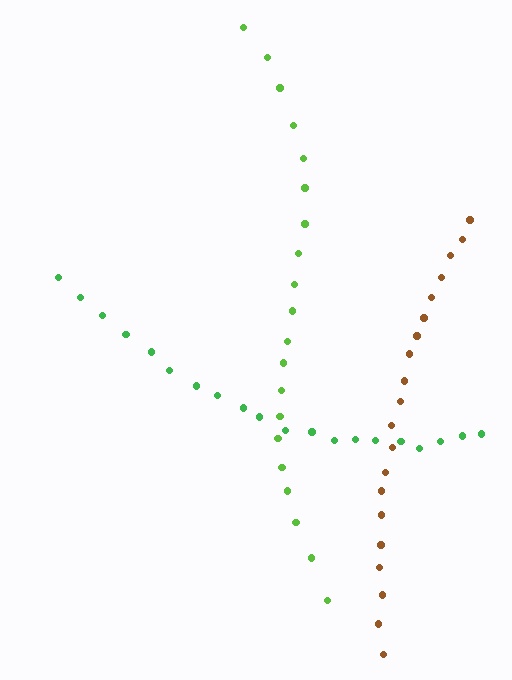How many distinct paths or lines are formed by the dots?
There are 3 distinct paths.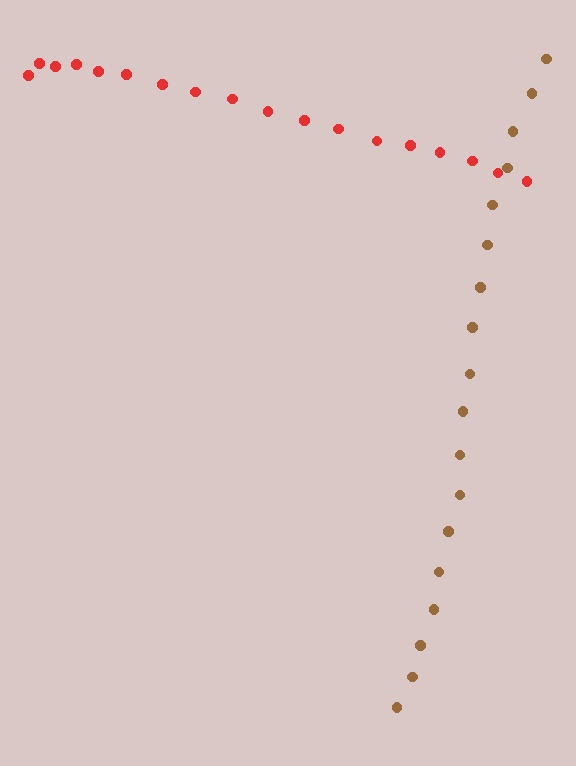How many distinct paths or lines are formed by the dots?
There are 2 distinct paths.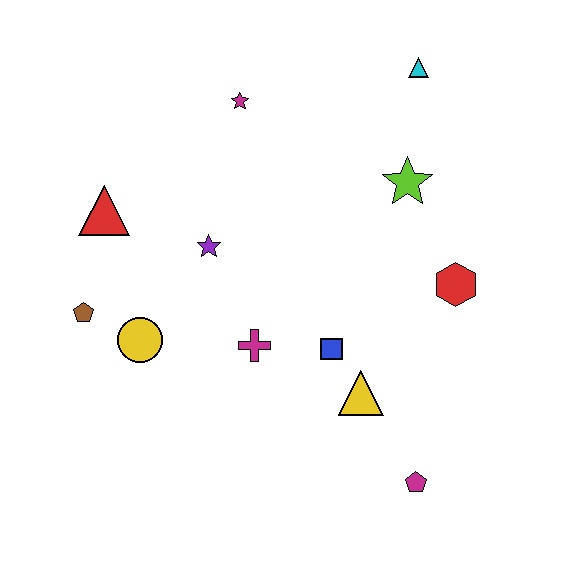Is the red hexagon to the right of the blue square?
Yes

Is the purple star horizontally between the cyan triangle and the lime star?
No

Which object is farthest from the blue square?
The cyan triangle is farthest from the blue square.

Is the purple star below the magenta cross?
No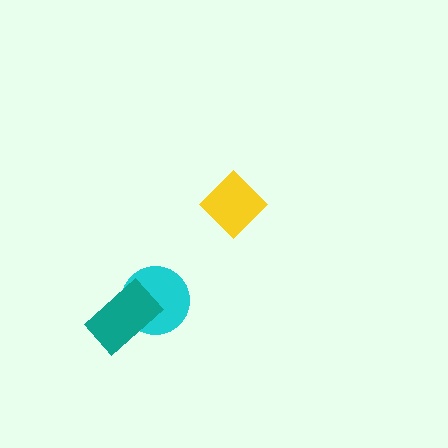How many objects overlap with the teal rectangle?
1 object overlaps with the teal rectangle.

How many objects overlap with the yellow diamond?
0 objects overlap with the yellow diamond.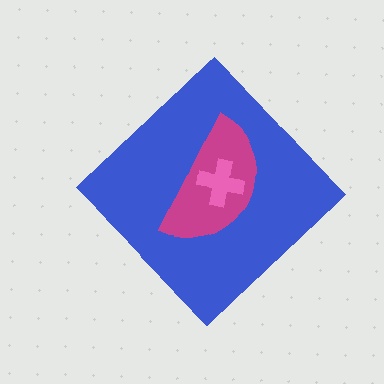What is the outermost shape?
The blue diamond.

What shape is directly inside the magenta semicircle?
The pink cross.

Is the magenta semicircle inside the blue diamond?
Yes.